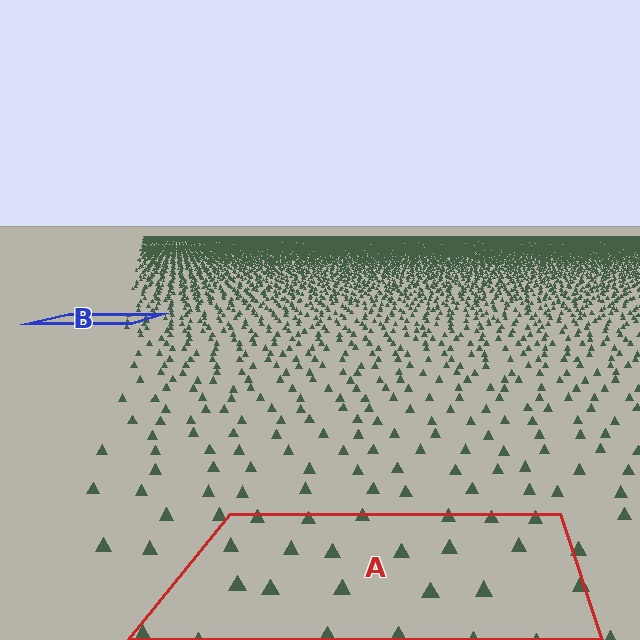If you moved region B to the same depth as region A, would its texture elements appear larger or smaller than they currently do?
They would appear larger. At a closer depth, the same texture elements are projected at a bigger on-screen size.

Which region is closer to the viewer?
Region A is closer. The texture elements there are larger and more spread out.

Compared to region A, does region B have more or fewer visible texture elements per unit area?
Region B has more texture elements per unit area — they are packed more densely because it is farther away.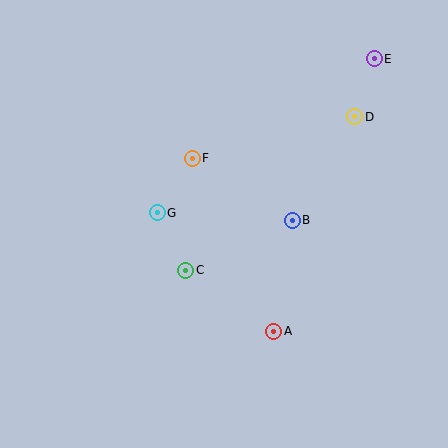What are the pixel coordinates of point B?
Point B is at (292, 220).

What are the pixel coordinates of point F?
Point F is at (192, 158).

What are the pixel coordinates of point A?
Point A is at (274, 331).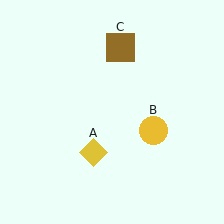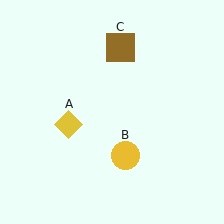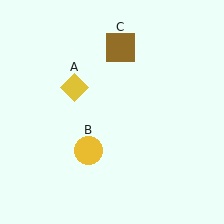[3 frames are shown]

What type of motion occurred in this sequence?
The yellow diamond (object A), yellow circle (object B) rotated clockwise around the center of the scene.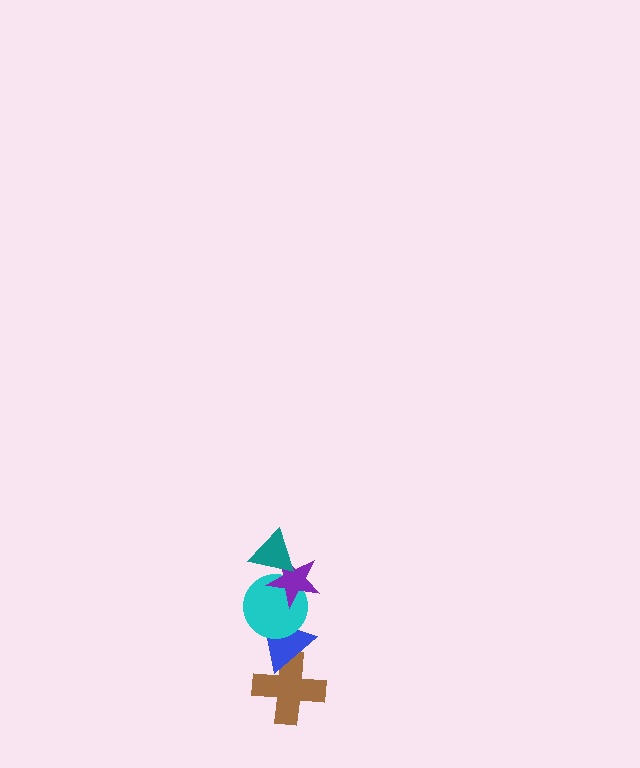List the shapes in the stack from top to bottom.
From top to bottom: the teal triangle, the purple star, the cyan circle, the blue triangle, the brown cross.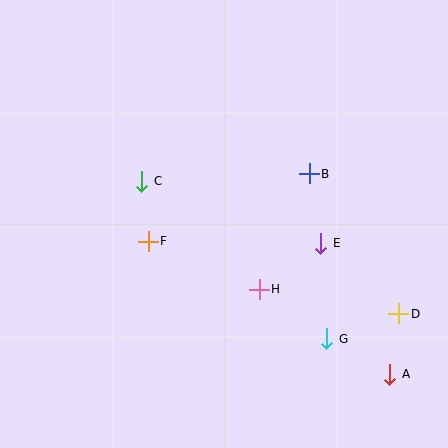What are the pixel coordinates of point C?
Point C is at (142, 181).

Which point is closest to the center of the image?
Point H at (259, 289) is closest to the center.